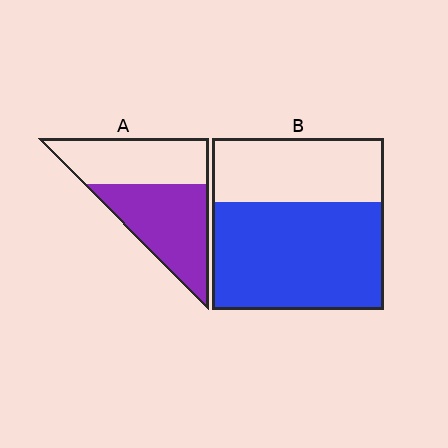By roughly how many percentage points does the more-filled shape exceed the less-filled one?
By roughly 10 percentage points (B over A).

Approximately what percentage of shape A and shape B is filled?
A is approximately 55% and B is approximately 65%.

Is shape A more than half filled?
Roughly half.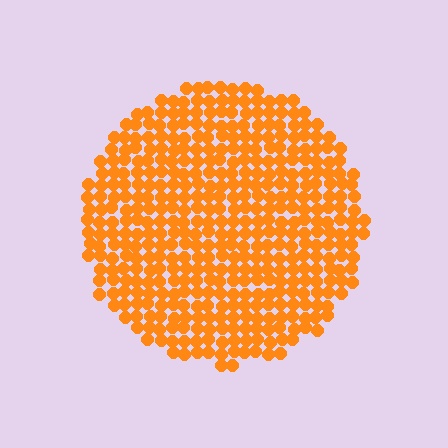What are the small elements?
The small elements are circles.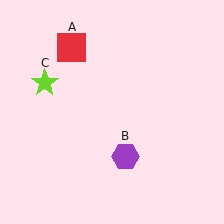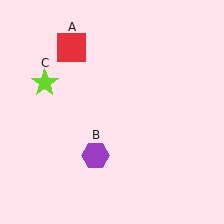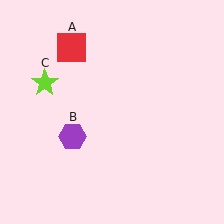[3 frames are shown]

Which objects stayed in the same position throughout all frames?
Red square (object A) and lime star (object C) remained stationary.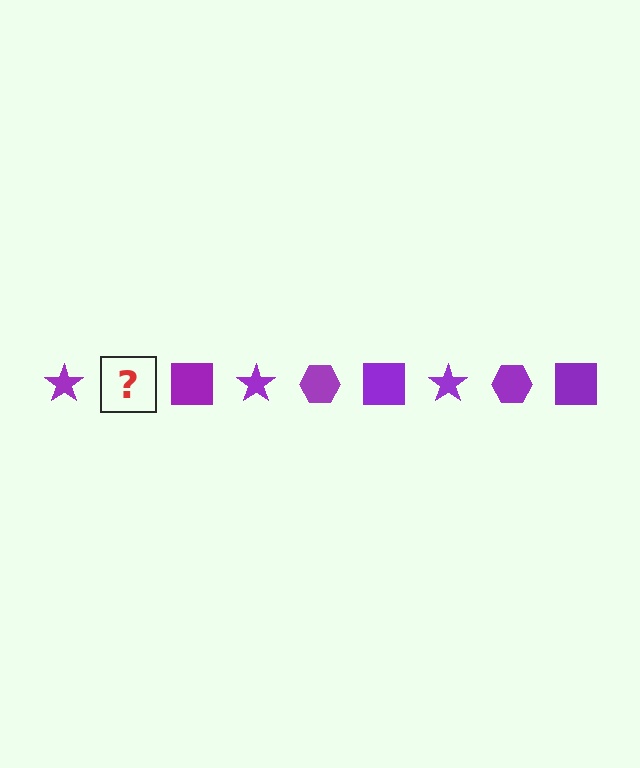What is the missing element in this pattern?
The missing element is a purple hexagon.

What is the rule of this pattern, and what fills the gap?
The rule is that the pattern cycles through star, hexagon, square shapes in purple. The gap should be filled with a purple hexagon.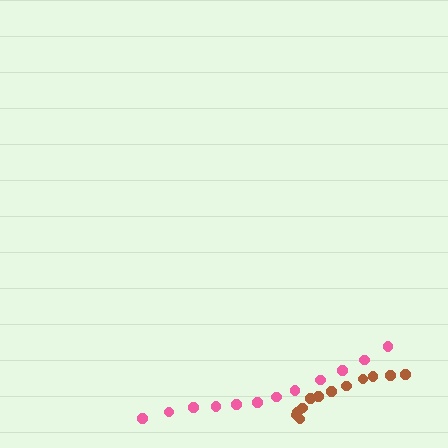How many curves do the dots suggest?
There are 2 distinct paths.